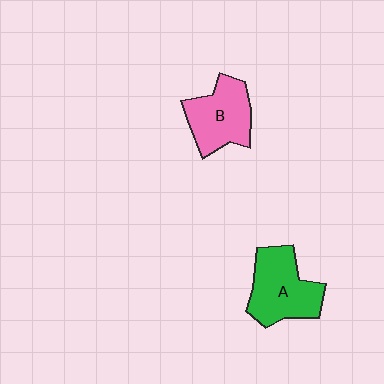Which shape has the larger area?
Shape A (green).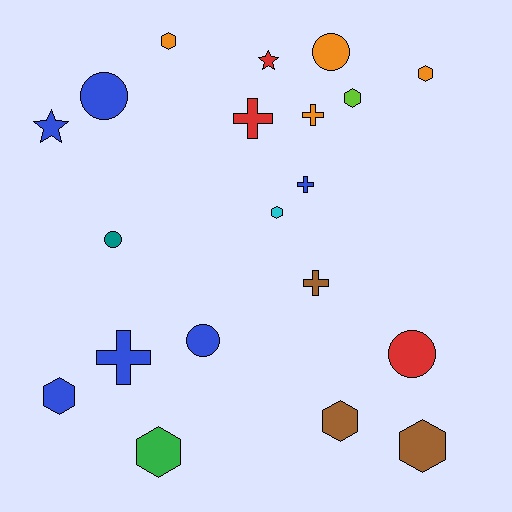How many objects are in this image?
There are 20 objects.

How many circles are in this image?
There are 5 circles.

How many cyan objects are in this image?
There is 1 cyan object.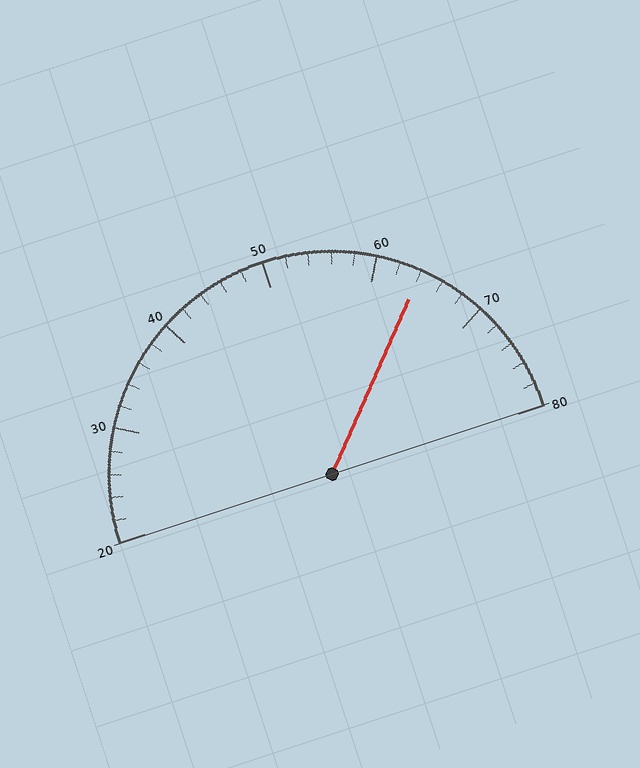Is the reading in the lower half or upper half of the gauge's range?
The reading is in the upper half of the range (20 to 80).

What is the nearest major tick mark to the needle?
The nearest major tick mark is 60.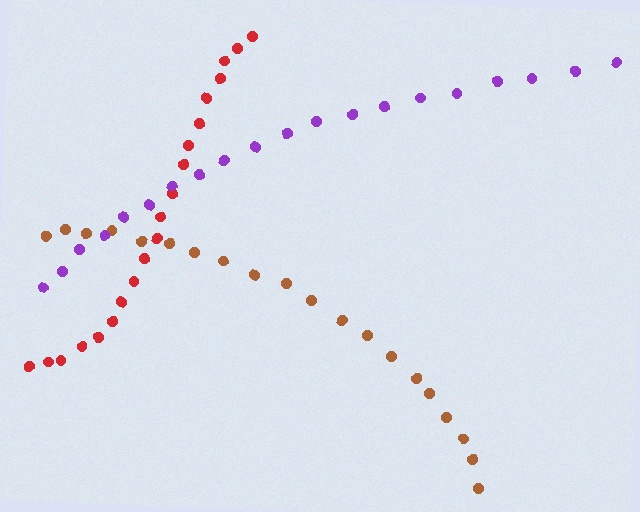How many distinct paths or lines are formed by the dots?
There are 3 distinct paths.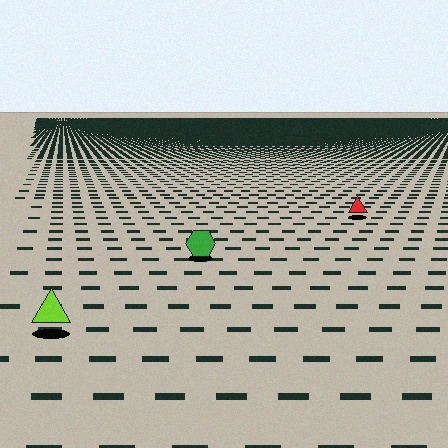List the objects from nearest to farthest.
From nearest to farthest: the lime triangle, the green hexagon, the red triangle.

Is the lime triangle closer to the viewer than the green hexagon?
Yes. The lime triangle is closer — you can tell from the texture gradient: the ground texture is coarser near it.